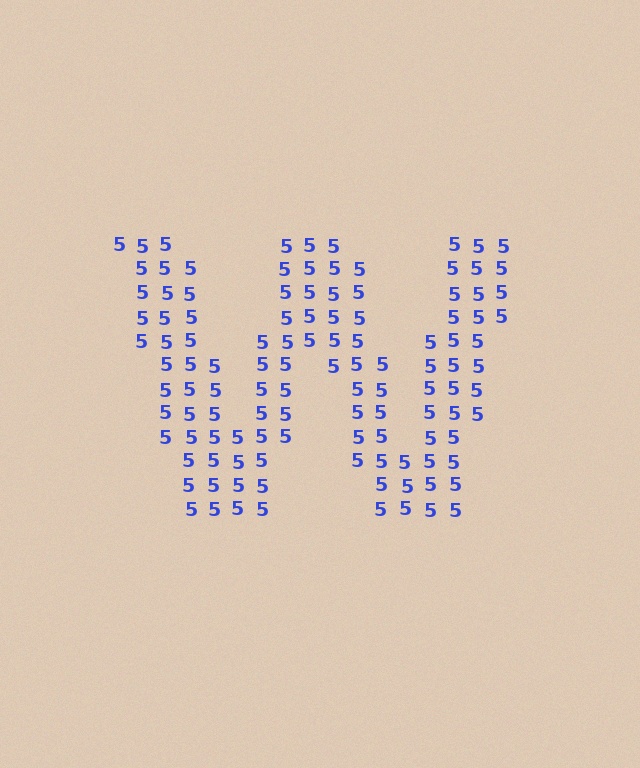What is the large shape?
The large shape is the letter W.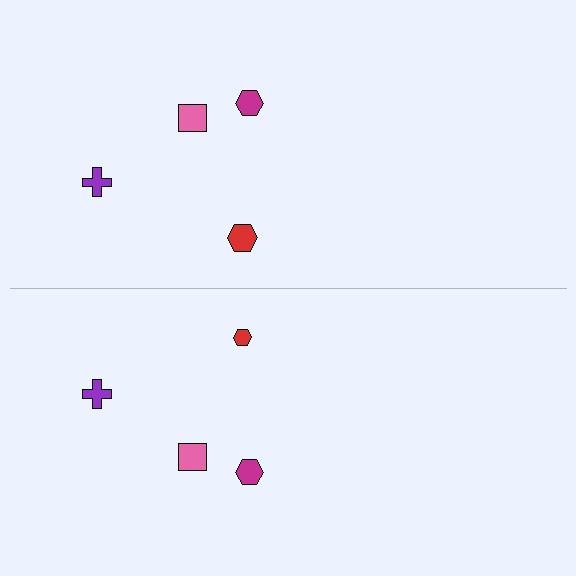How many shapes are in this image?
There are 8 shapes in this image.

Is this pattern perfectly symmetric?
No, the pattern is not perfectly symmetric. The red hexagon on the bottom side has a different size than its mirror counterpart.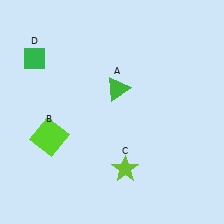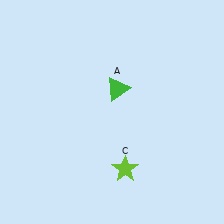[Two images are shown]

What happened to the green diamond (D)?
The green diamond (D) was removed in Image 2. It was in the top-left area of Image 1.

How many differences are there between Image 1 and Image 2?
There are 2 differences between the two images.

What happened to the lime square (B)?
The lime square (B) was removed in Image 2. It was in the bottom-left area of Image 1.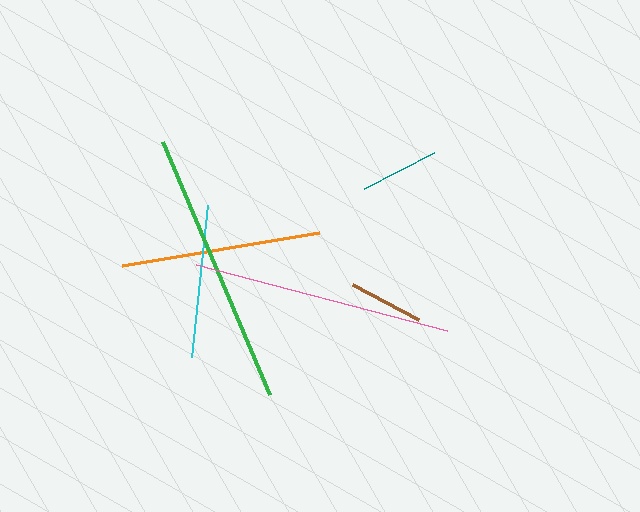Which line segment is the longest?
The green line is the longest at approximately 275 pixels.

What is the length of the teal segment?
The teal segment is approximately 79 pixels long.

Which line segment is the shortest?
The brown line is the shortest at approximately 75 pixels.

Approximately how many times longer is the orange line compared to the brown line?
The orange line is approximately 2.7 times the length of the brown line.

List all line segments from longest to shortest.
From longest to shortest: green, pink, orange, cyan, teal, brown.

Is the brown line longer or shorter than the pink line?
The pink line is longer than the brown line.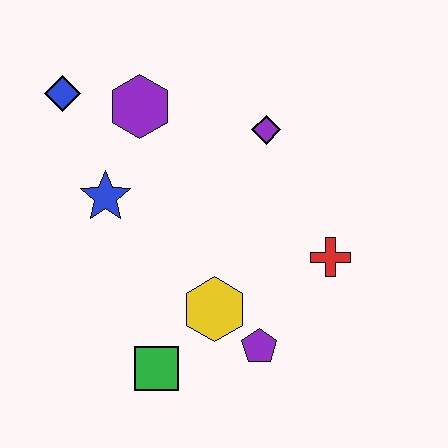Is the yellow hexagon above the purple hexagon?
No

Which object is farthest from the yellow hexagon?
The blue diamond is farthest from the yellow hexagon.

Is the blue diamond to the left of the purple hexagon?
Yes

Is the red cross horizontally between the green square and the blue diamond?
No